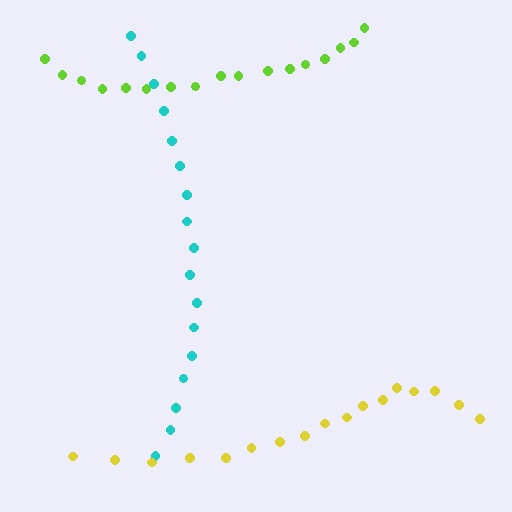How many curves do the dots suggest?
There are 3 distinct paths.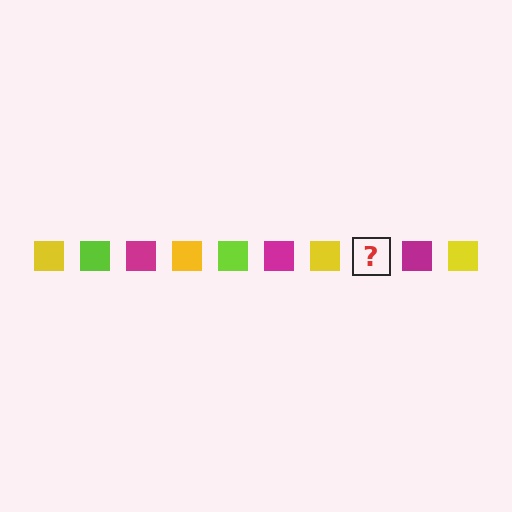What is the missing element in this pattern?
The missing element is a lime square.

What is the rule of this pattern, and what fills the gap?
The rule is that the pattern cycles through yellow, lime, magenta squares. The gap should be filled with a lime square.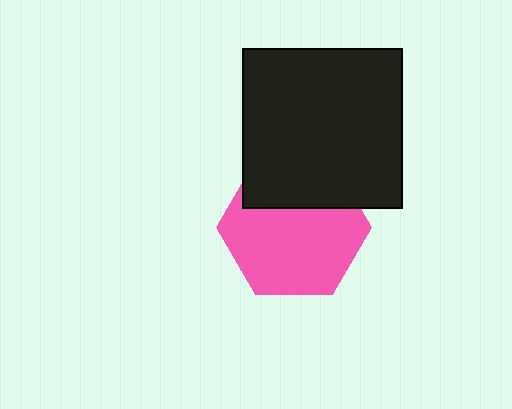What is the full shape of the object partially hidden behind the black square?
The partially hidden object is a pink hexagon.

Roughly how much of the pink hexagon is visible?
Most of it is visible (roughly 68%).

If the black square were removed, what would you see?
You would see the complete pink hexagon.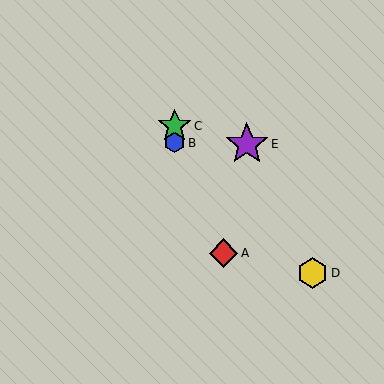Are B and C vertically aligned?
Yes, both are at x≈175.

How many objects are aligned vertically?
2 objects (B, C) are aligned vertically.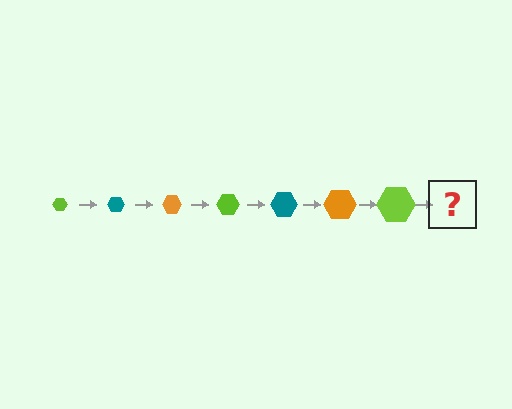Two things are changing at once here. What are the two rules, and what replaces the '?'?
The two rules are that the hexagon grows larger each step and the color cycles through lime, teal, and orange. The '?' should be a teal hexagon, larger than the previous one.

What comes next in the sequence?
The next element should be a teal hexagon, larger than the previous one.